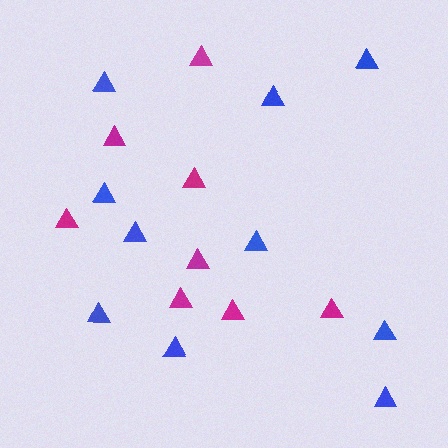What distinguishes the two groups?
There are 2 groups: one group of blue triangles (10) and one group of magenta triangles (8).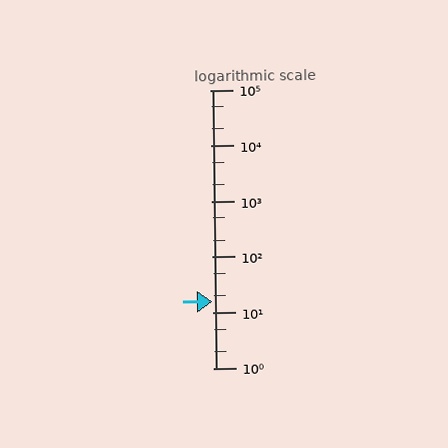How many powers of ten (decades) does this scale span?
The scale spans 5 decades, from 1 to 100000.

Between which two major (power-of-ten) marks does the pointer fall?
The pointer is between 10 and 100.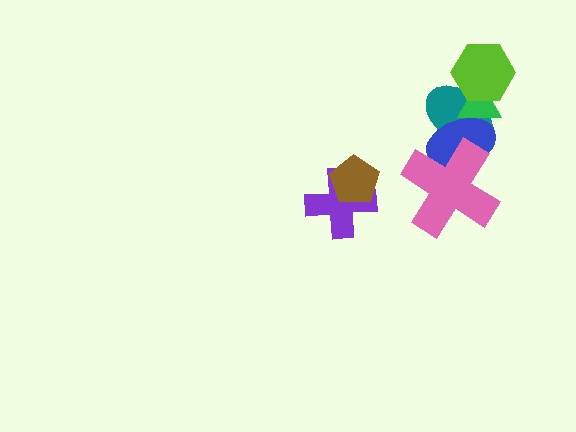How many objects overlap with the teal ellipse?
4 objects overlap with the teal ellipse.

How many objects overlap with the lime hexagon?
2 objects overlap with the lime hexagon.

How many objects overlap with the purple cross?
1 object overlaps with the purple cross.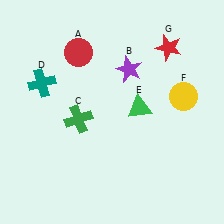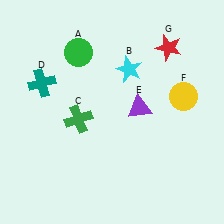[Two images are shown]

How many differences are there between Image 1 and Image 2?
There are 3 differences between the two images.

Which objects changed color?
A changed from red to green. B changed from purple to cyan. E changed from green to purple.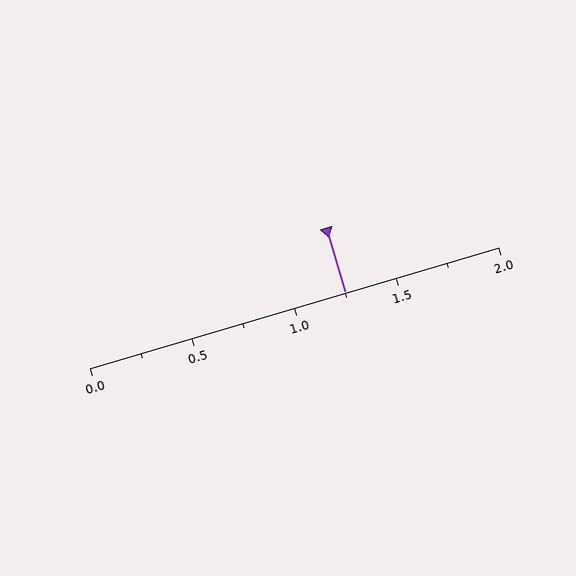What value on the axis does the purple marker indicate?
The marker indicates approximately 1.25.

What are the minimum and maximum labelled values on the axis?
The axis runs from 0.0 to 2.0.